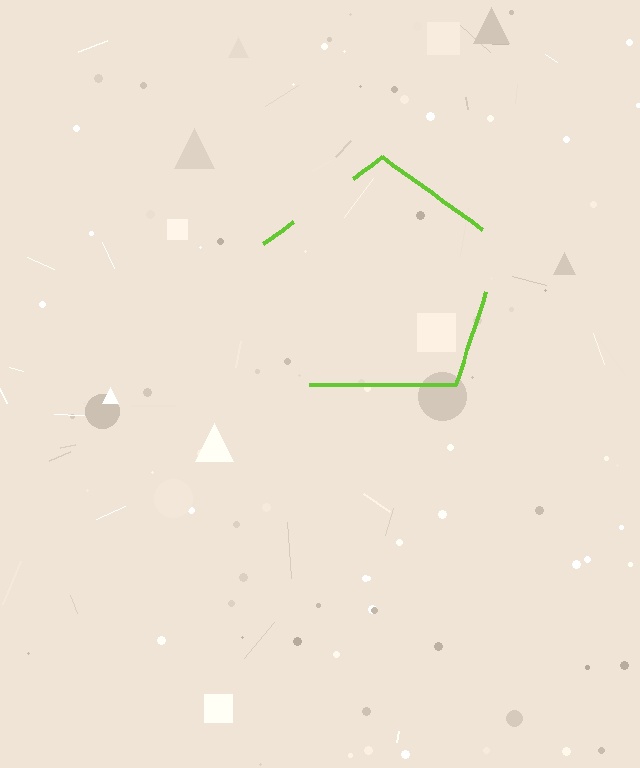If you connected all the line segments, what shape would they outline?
They would outline a pentagon.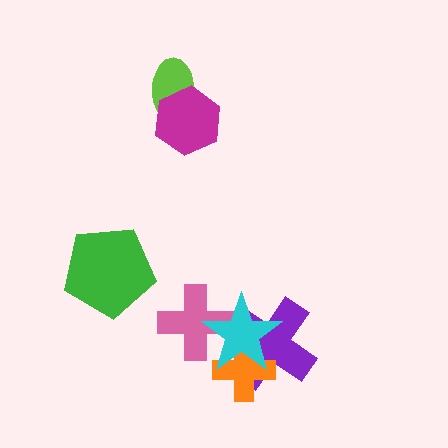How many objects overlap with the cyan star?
3 objects overlap with the cyan star.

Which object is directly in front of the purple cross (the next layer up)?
The orange cross is directly in front of the purple cross.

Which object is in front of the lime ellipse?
The magenta hexagon is in front of the lime ellipse.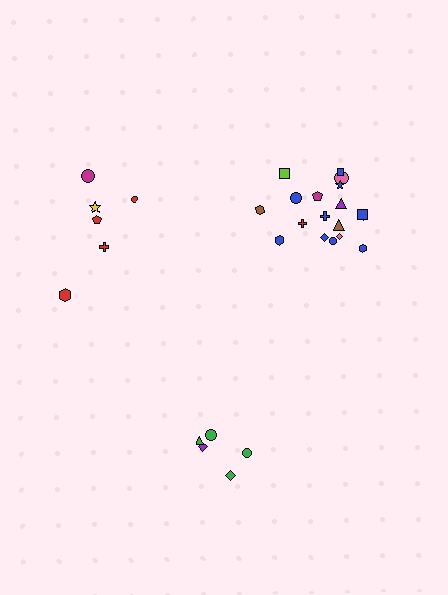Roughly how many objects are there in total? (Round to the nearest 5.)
Roughly 30 objects in total.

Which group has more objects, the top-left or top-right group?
The top-right group.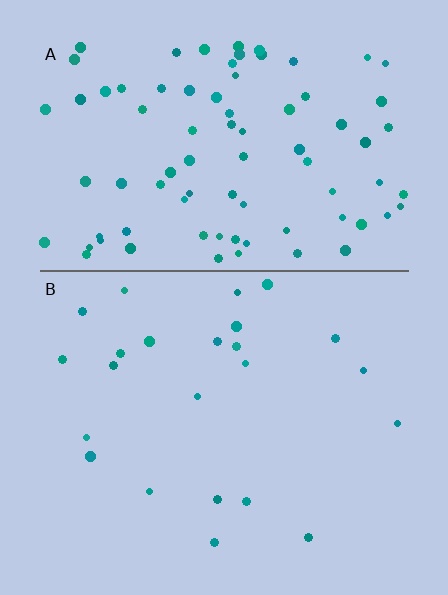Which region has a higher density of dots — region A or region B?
A (the top).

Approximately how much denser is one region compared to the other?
Approximately 3.4× — region A over region B.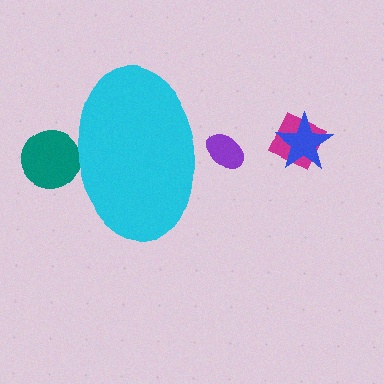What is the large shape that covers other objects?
A cyan ellipse.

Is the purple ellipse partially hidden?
Yes, the purple ellipse is partially hidden behind the cyan ellipse.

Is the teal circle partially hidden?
Yes, the teal circle is partially hidden behind the cyan ellipse.